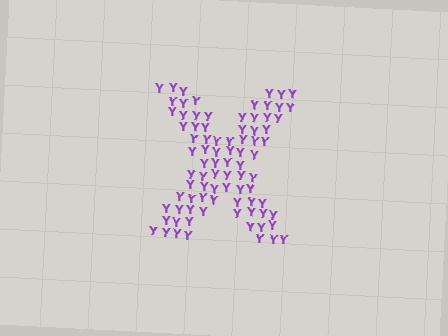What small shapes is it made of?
It is made of small letter Y's.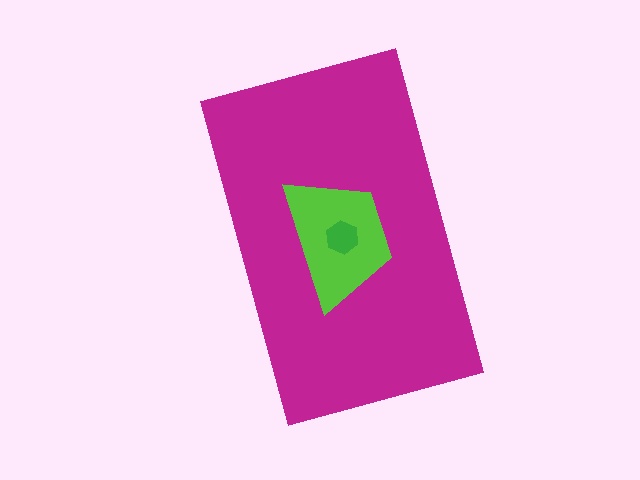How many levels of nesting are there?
3.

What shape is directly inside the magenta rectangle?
The lime trapezoid.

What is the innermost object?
The green hexagon.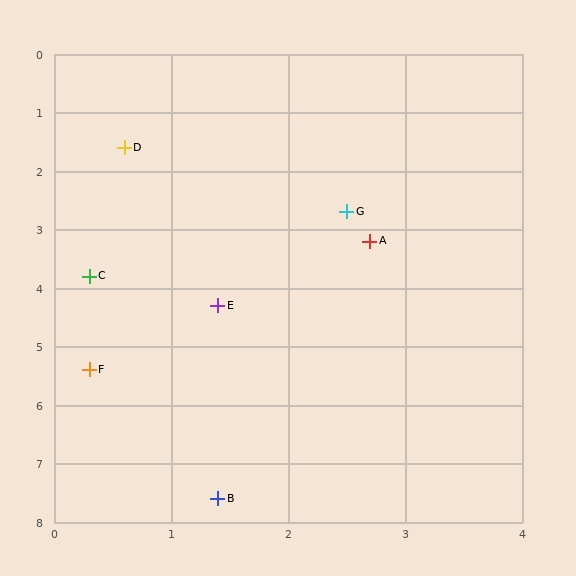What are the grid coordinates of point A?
Point A is at approximately (2.7, 3.2).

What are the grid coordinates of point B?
Point B is at approximately (1.4, 7.6).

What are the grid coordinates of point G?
Point G is at approximately (2.5, 2.7).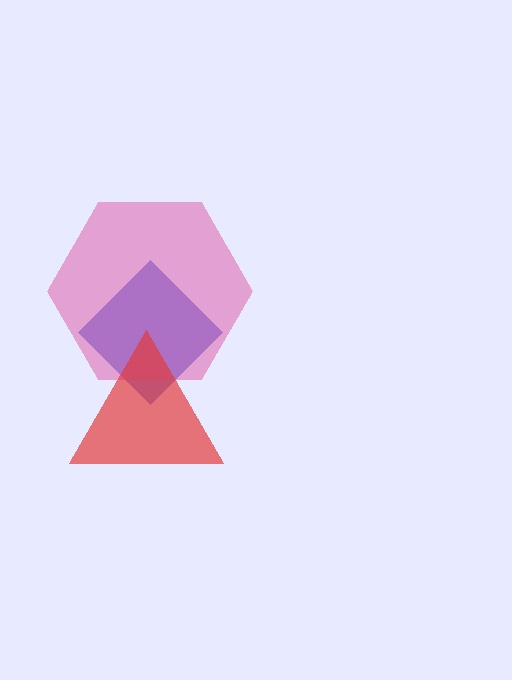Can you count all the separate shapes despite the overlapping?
Yes, there are 3 separate shapes.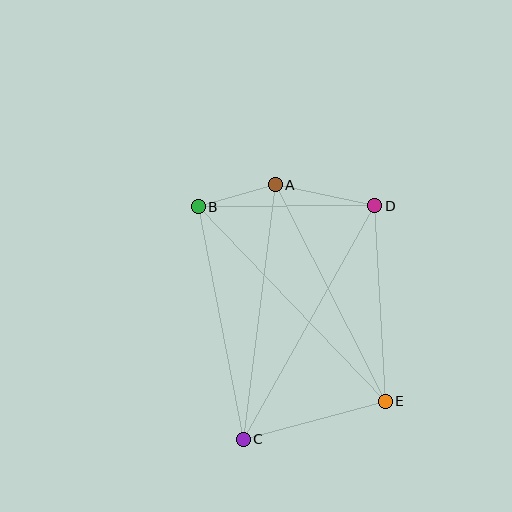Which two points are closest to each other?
Points A and B are closest to each other.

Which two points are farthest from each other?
Points B and E are farthest from each other.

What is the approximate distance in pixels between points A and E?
The distance between A and E is approximately 243 pixels.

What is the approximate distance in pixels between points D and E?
The distance between D and E is approximately 196 pixels.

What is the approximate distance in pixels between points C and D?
The distance between C and D is approximately 268 pixels.